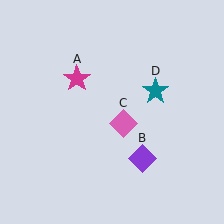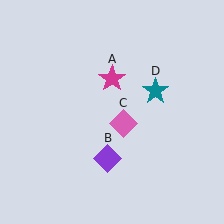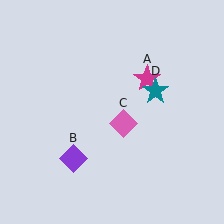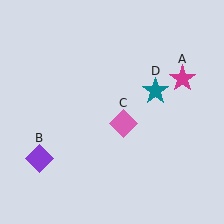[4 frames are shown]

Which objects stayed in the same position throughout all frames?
Pink diamond (object C) and teal star (object D) remained stationary.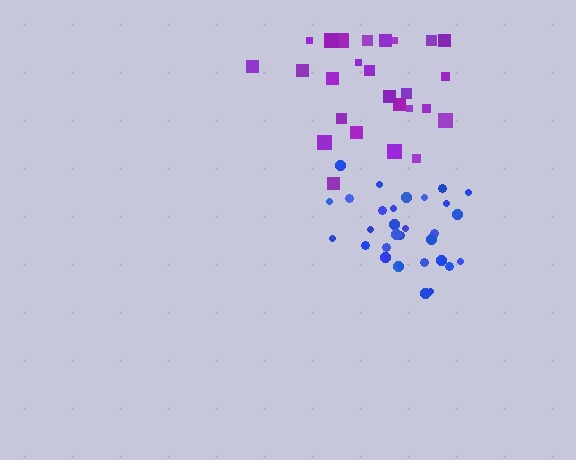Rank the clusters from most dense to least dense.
blue, purple.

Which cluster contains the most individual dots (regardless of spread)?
Blue (31).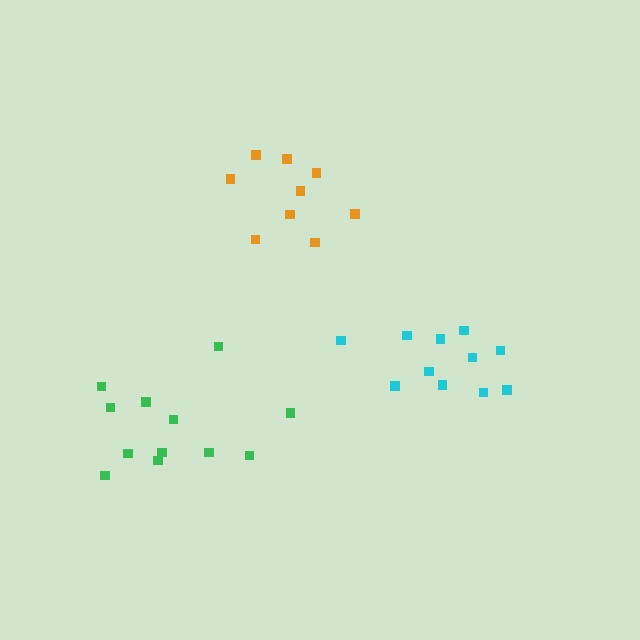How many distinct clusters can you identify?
There are 3 distinct clusters.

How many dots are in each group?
Group 1: 9 dots, Group 2: 11 dots, Group 3: 12 dots (32 total).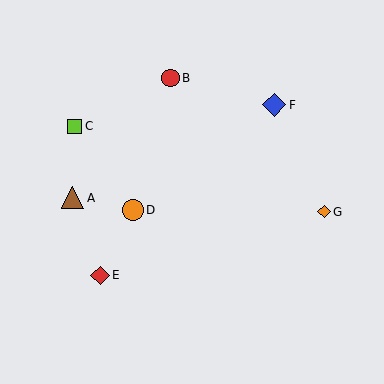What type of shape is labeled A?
Shape A is a brown triangle.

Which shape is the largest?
The blue diamond (labeled F) is the largest.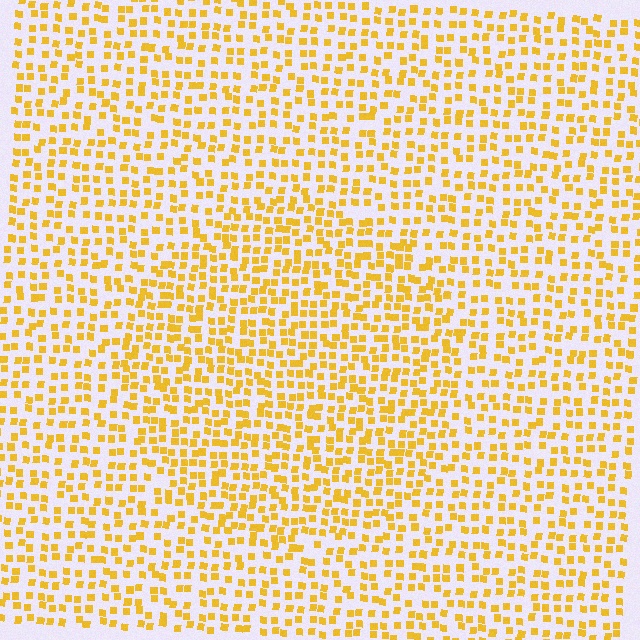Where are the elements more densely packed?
The elements are more densely packed inside the circle boundary.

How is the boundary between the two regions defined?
The boundary is defined by a change in element density (approximately 1.4x ratio). All elements are the same color, size, and shape.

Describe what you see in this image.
The image contains small yellow elements arranged at two different densities. A circle-shaped region is visible where the elements are more densely packed than the surrounding area.